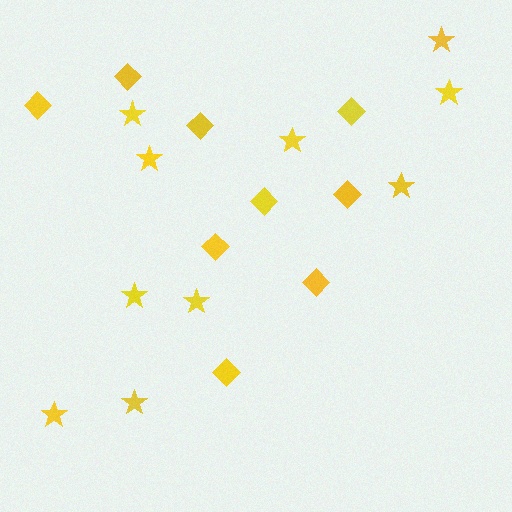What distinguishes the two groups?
There are 2 groups: one group of diamonds (9) and one group of stars (10).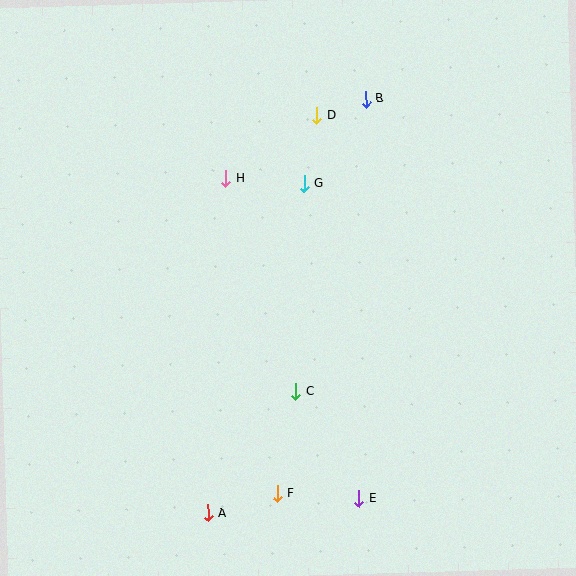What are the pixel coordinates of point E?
Point E is at (359, 498).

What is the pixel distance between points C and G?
The distance between C and G is 208 pixels.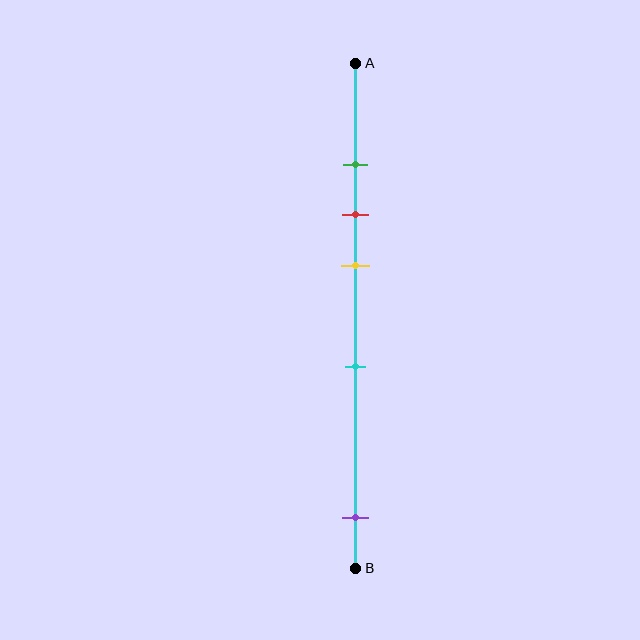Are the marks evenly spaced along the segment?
No, the marks are not evenly spaced.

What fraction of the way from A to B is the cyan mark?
The cyan mark is approximately 60% (0.6) of the way from A to B.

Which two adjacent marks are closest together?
The green and red marks are the closest adjacent pair.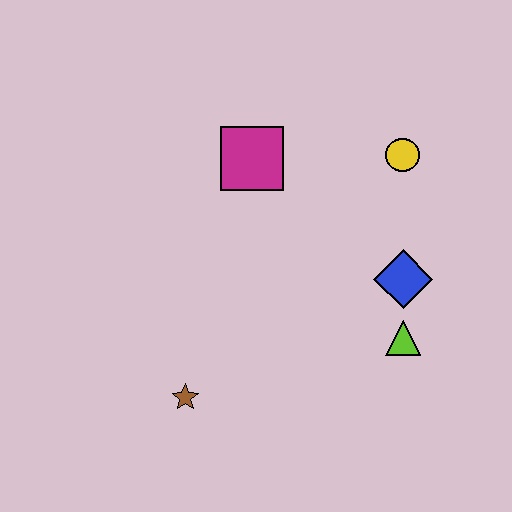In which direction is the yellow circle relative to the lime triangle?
The yellow circle is above the lime triangle.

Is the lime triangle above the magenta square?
No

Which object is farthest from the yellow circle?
The brown star is farthest from the yellow circle.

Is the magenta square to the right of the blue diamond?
No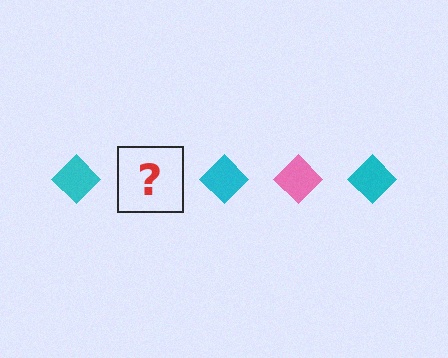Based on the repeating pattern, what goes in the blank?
The blank should be a pink diamond.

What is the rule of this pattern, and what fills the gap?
The rule is that the pattern cycles through cyan, pink diamonds. The gap should be filled with a pink diamond.